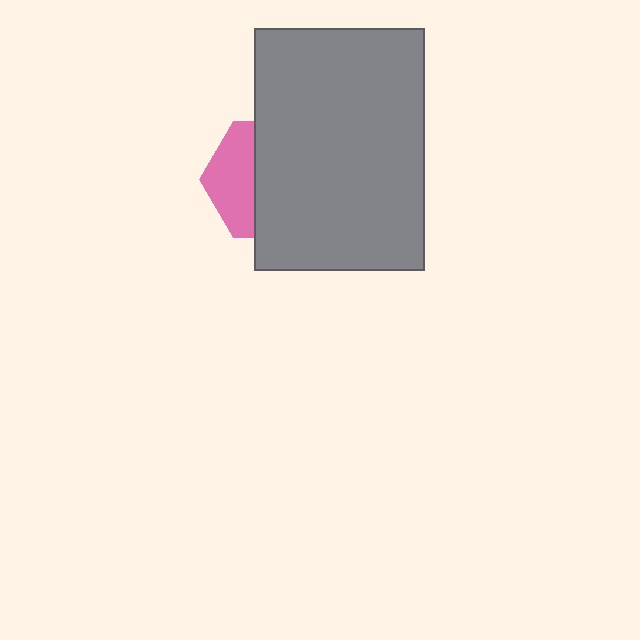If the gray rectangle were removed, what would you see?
You would see the complete pink hexagon.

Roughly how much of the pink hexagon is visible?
A small part of it is visible (roughly 37%).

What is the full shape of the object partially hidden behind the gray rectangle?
The partially hidden object is a pink hexagon.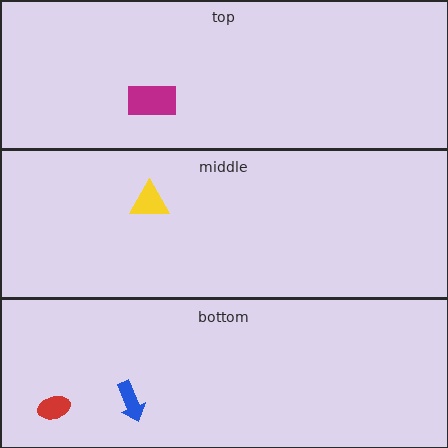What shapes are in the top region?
The magenta rectangle.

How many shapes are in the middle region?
1.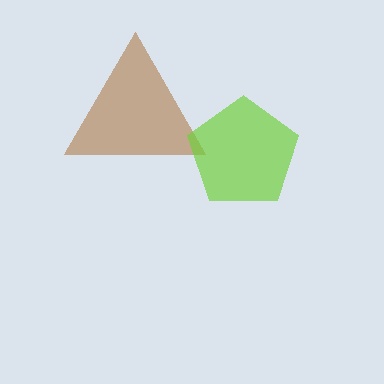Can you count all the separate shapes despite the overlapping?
Yes, there are 2 separate shapes.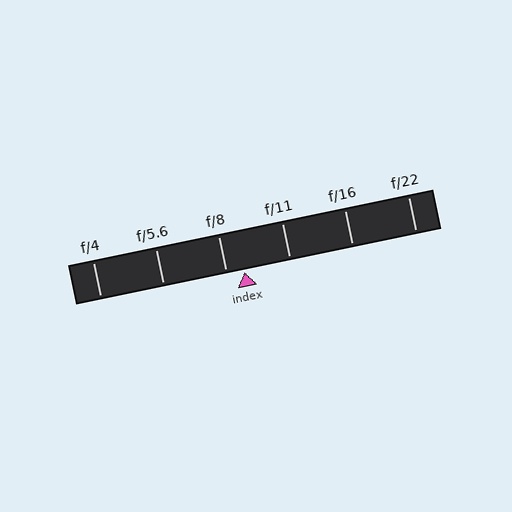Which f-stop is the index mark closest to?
The index mark is closest to f/8.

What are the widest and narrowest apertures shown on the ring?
The widest aperture shown is f/4 and the narrowest is f/22.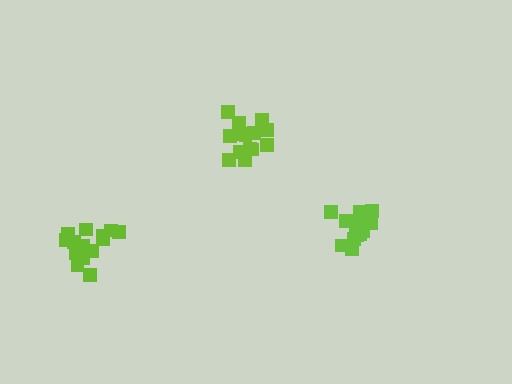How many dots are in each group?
Group 1: 15 dots, Group 2: 15 dots, Group 3: 15 dots (45 total).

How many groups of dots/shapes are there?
There are 3 groups.